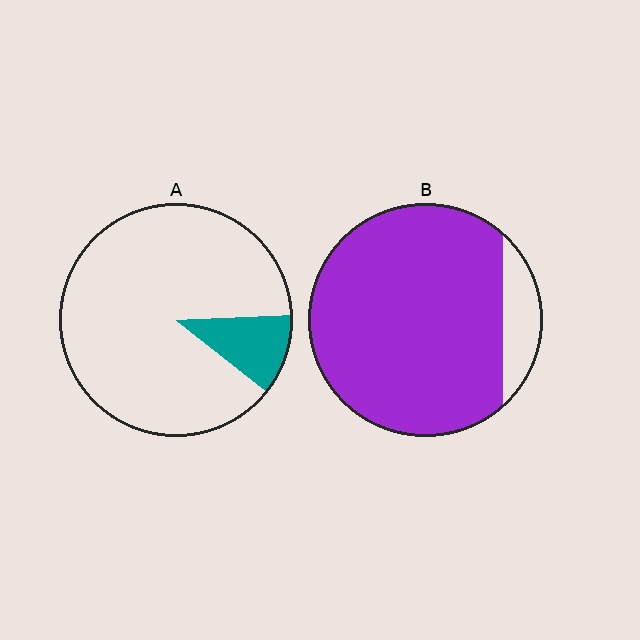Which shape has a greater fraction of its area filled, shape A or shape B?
Shape B.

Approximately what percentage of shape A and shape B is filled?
A is approximately 10% and B is approximately 90%.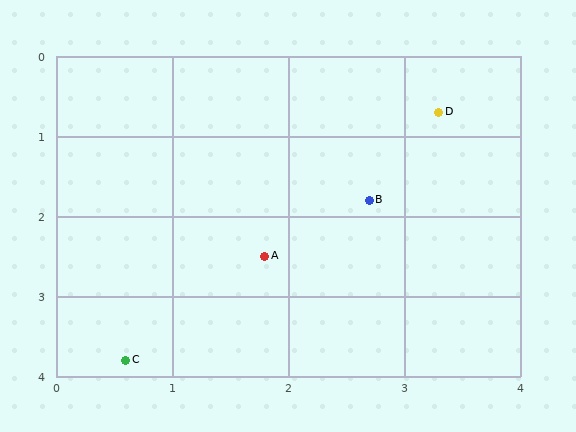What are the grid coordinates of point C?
Point C is at approximately (0.6, 3.8).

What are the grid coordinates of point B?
Point B is at approximately (2.7, 1.8).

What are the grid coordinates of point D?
Point D is at approximately (3.3, 0.7).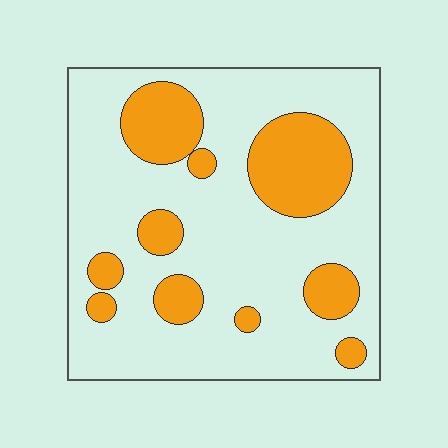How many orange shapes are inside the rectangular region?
10.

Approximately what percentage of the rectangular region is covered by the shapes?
Approximately 25%.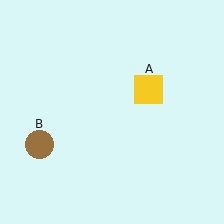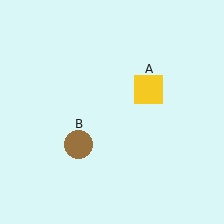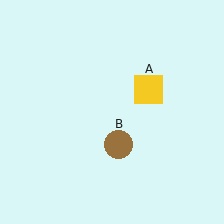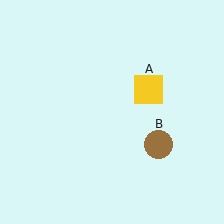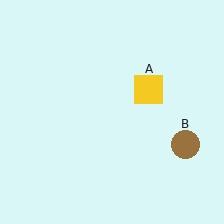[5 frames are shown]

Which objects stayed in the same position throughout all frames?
Yellow square (object A) remained stationary.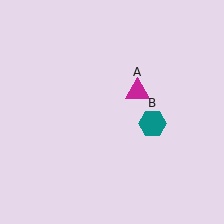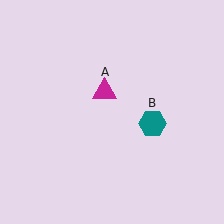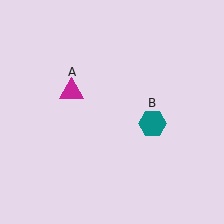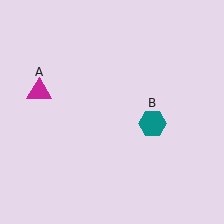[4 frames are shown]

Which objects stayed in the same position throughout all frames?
Teal hexagon (object B) remained stationary.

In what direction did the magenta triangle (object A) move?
The magenta triangle (object A) moved left.